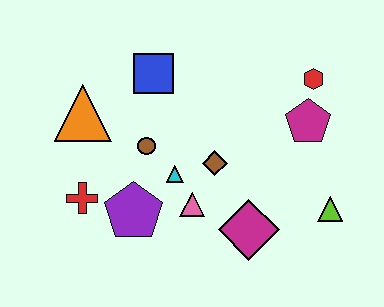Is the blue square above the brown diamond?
Yes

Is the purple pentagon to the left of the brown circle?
Yes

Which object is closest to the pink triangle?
The cyan triangle is closest to the pink triangle.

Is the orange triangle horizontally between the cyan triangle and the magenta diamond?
No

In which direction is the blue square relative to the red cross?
The blue square is above the red cross.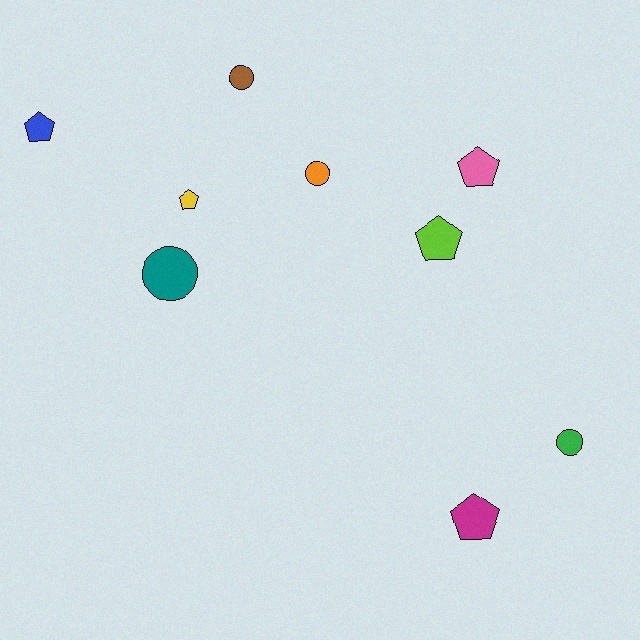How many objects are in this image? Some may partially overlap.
There are 9 objects.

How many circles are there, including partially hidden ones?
There are 4 circles.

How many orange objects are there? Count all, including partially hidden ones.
There is 1 orange object.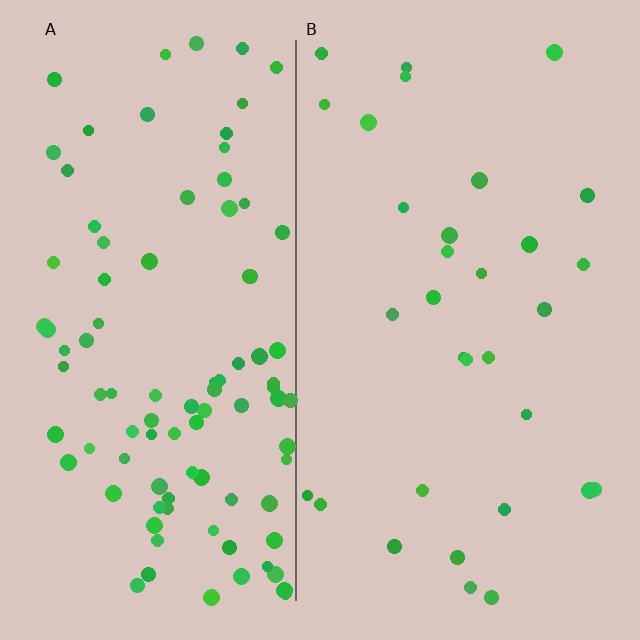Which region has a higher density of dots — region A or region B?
A (the left).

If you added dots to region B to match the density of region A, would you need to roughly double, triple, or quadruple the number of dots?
Approximately triple.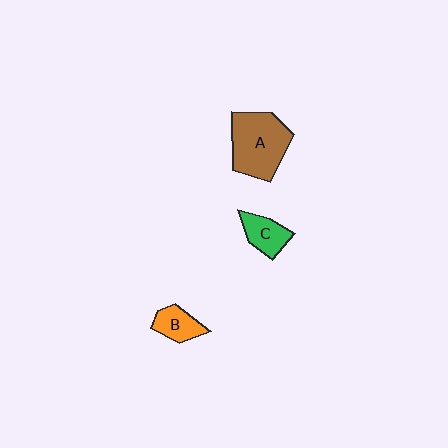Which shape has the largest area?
Shape A (brown).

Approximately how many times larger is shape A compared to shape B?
Approximately 2.4 times.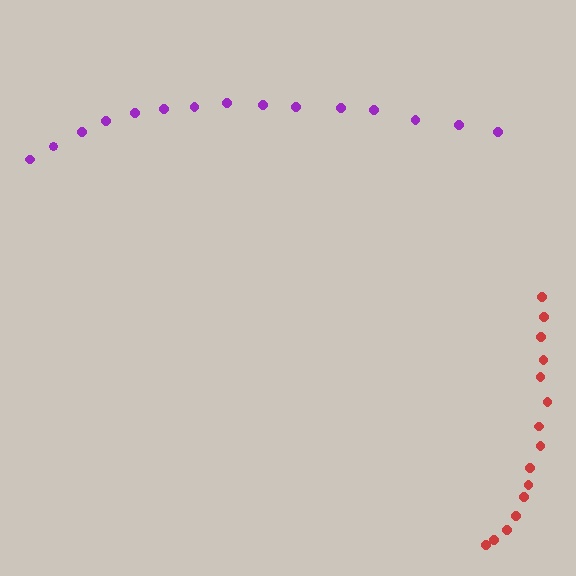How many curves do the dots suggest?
There are 2 distinct paths.